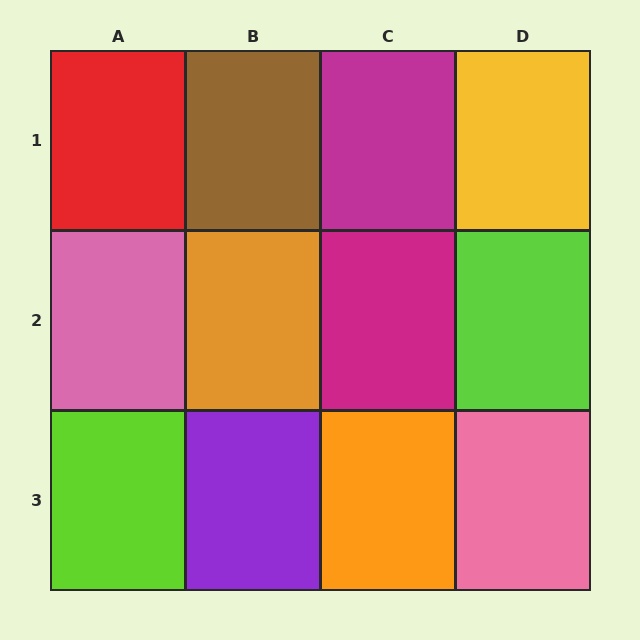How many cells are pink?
2 cells are pink.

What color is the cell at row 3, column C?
Orange.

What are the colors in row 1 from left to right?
Red, brown, magenta, yellow.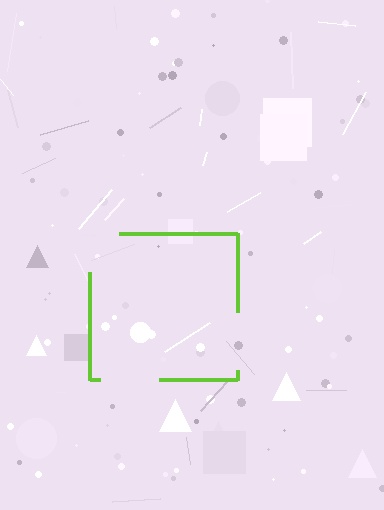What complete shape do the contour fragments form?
The contour fragments form a square.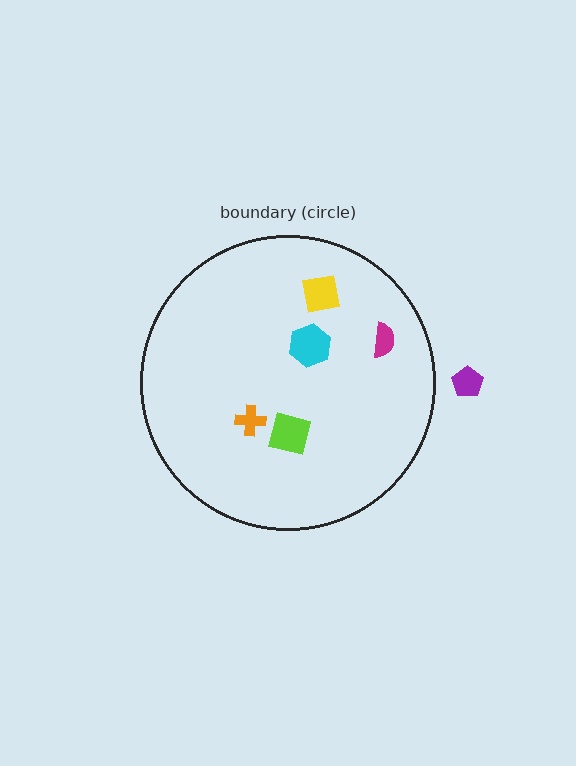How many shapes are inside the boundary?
5 inside, 1 outside.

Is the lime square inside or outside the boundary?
Inside.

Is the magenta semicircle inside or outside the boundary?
Inside.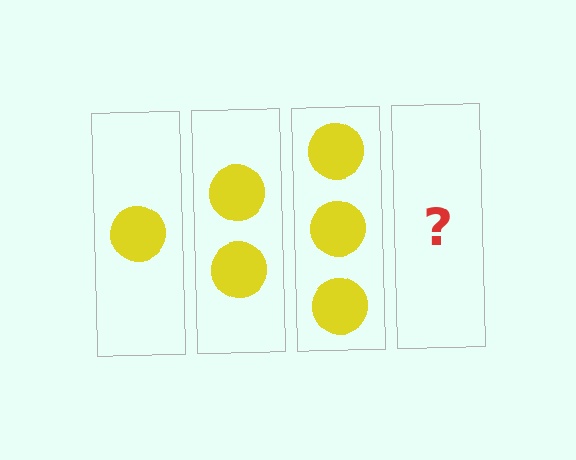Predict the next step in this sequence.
The next step is 4 circles.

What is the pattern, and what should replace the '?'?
The pattern is that each step adds one more circle. The '?' should be 4 circles.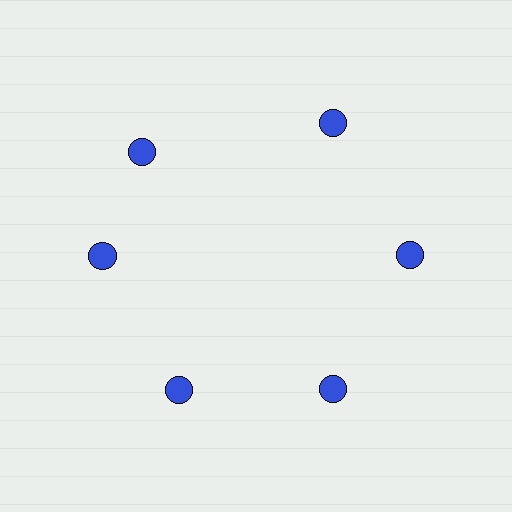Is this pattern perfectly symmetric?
No. The 6 blue circles are arranged in a ring, but one element near the 11 o'clock position is rotated out of alignment along the ring, breaking the 6-fold rotational symmetry.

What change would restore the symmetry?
The symmetry would be restored by rotating it back into even spacing with its neighbors so that all 6 circles sit at equal angles and equal distance from the center.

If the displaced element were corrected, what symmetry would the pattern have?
It would have 6-fold rotational symmetry — the pattern would map onto itself every 60 degrees.